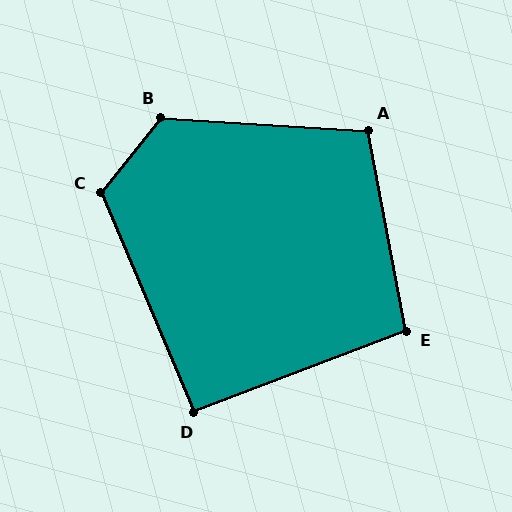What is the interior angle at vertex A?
Approximately 104 degrees (obtuse).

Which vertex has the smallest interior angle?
D, at approximately 92 degrees.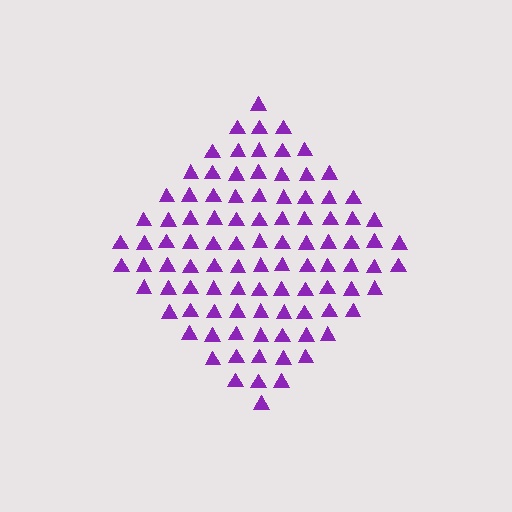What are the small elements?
The small elements are triangles.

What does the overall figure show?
The overall figure shows a diamond.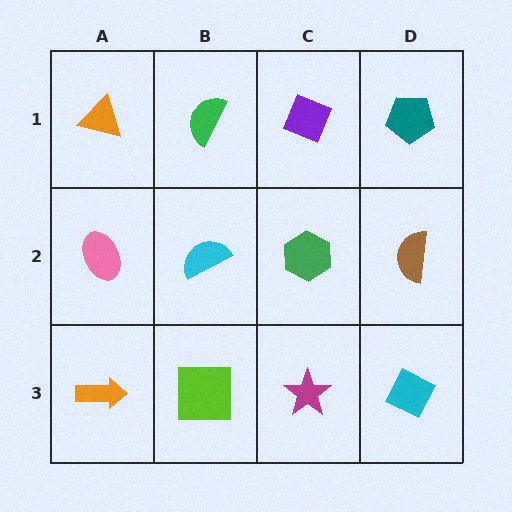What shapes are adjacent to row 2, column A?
An orange triangle (row 1, column A), an orange arrow (row 3, column A), a cyan semicircle (row 2, column B).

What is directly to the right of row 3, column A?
A lime square.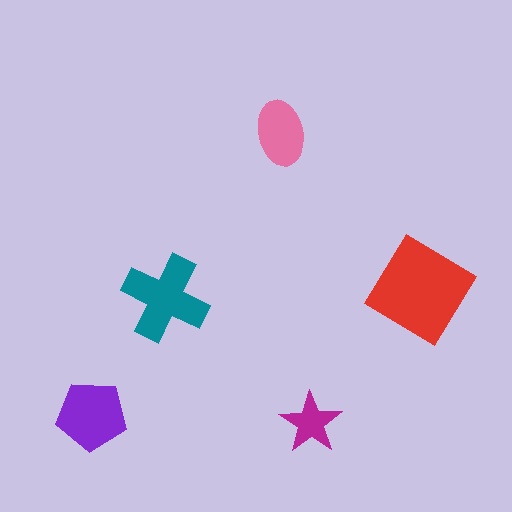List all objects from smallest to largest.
The magenta star, the pink ellipse, the purple pentagon, the teal cross, the red diamond.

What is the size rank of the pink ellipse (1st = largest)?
4th.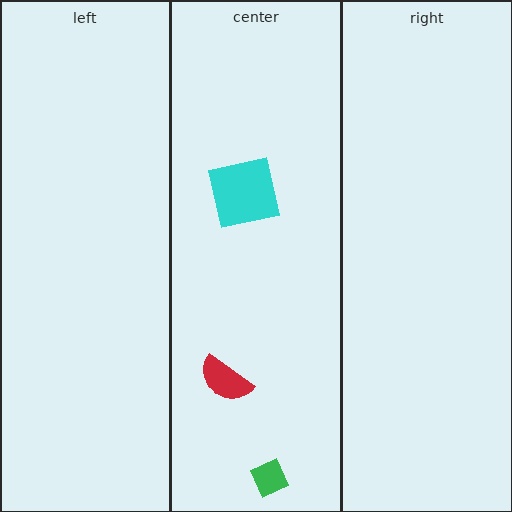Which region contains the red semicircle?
The center region.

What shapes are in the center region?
The red semicircle, the cyan square, the green diamond.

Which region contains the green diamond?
The center region.